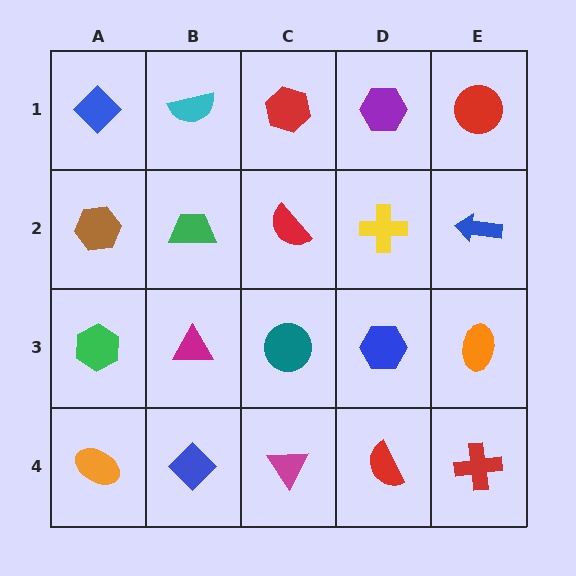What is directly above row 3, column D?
A yellow cross.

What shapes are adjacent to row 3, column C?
A red semicircle (row 2, column C), a magenta triangle (row 4, column C), a magenta triangle (row 3, column B), a blue hexagon (row 3, column D).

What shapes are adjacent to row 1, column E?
A blue arrow (row 2, column E), a purple hexagon (row 1, column D).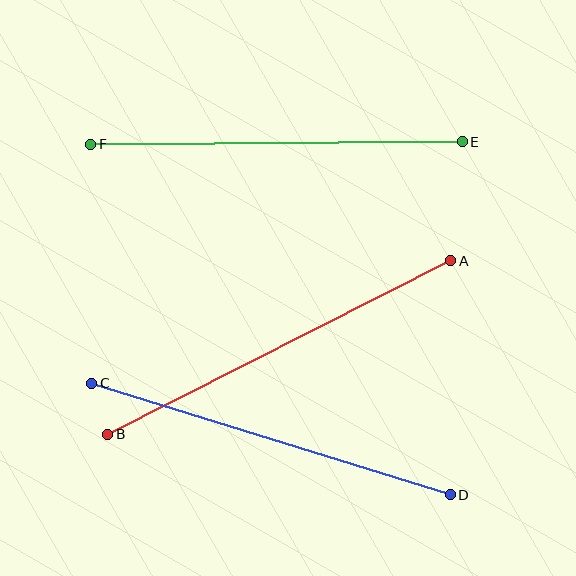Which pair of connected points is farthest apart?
Points A and B are farthest apart.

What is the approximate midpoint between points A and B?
The midpoint is at approximately (279, 348) pixels.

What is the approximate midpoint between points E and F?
The midpoint is at approximately (276, 143) pixels.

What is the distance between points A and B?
The distance is approximately 384 pixels.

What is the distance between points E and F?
The distance is approximately 371 pixels.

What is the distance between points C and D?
The distance is approximately 375 pixels.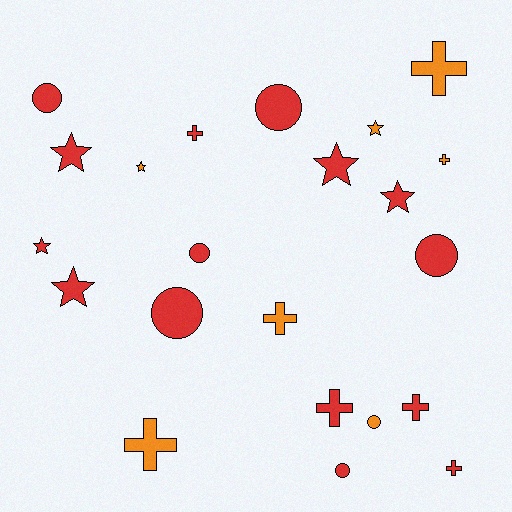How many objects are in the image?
There are 22 objects.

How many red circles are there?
There are 6 red circles.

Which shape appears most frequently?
Cross, with 8 objects.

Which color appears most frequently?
Red, with 15 objects.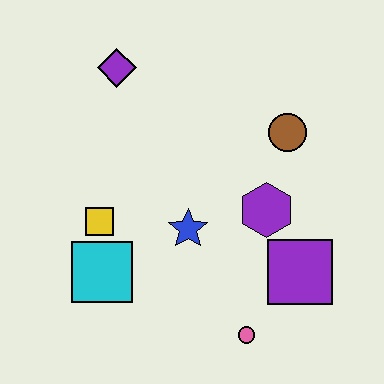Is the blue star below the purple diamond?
Yes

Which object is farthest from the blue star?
The purple diamond is farthest from the blue star.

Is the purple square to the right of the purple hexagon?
Yes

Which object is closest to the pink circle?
The purple square is closest to the pink circle.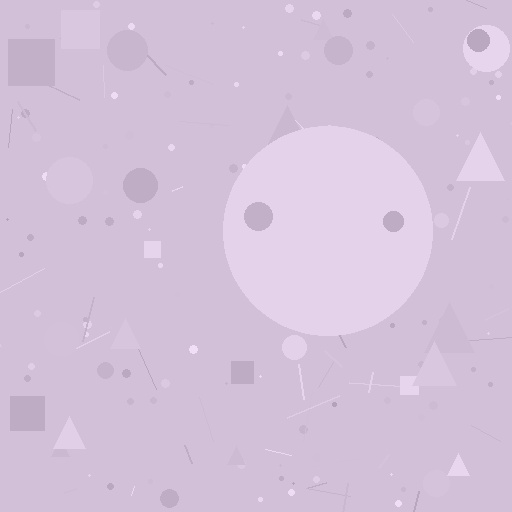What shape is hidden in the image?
A circle is hidden in the image.